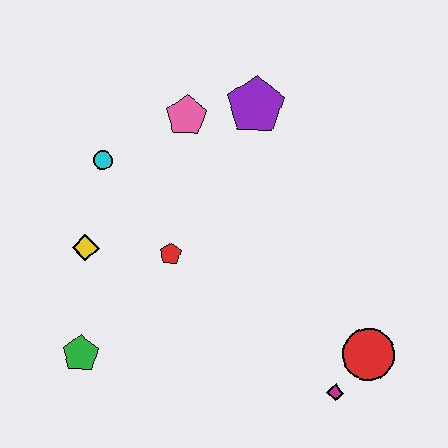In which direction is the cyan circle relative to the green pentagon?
The cyan circle is above the green pentagon.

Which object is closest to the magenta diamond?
The red circle is closest to the magenta diamond.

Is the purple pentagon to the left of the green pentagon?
No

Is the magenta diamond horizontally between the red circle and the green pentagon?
Yes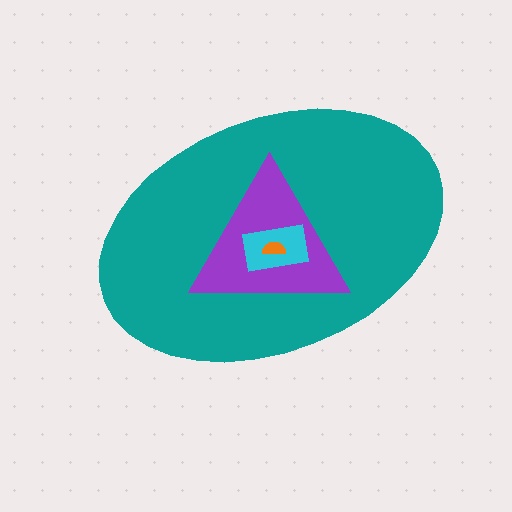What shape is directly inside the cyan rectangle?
The orange semicircle.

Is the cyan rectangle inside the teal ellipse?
Yes.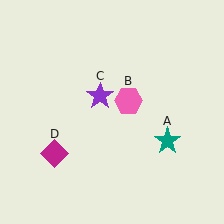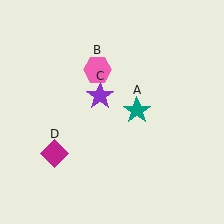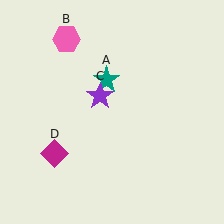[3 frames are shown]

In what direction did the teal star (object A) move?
The teal star (object A) moved up and to the left.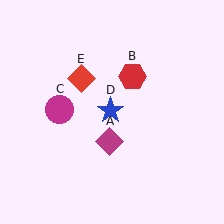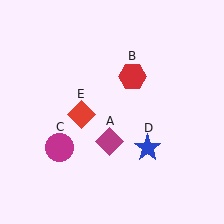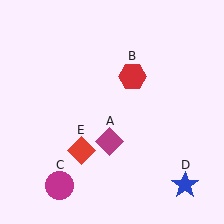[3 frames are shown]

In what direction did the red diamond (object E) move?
The red diamond (object E) moved down.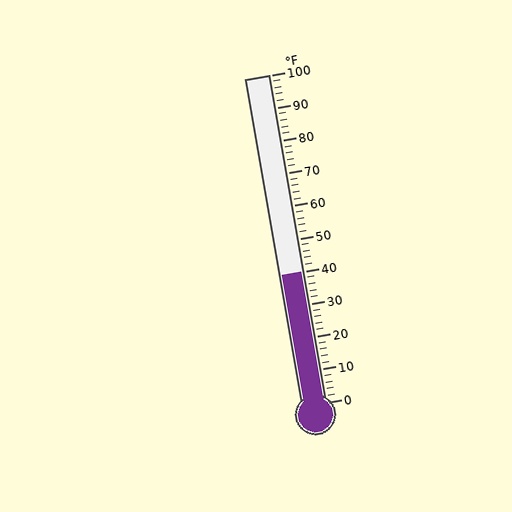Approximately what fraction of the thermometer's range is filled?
The thermometer is filled to approximately 40% of its range.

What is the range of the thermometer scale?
The thermometer scale ranges from 0°F to 100°F.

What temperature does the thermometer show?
The thermometer shows approximately 40°F.